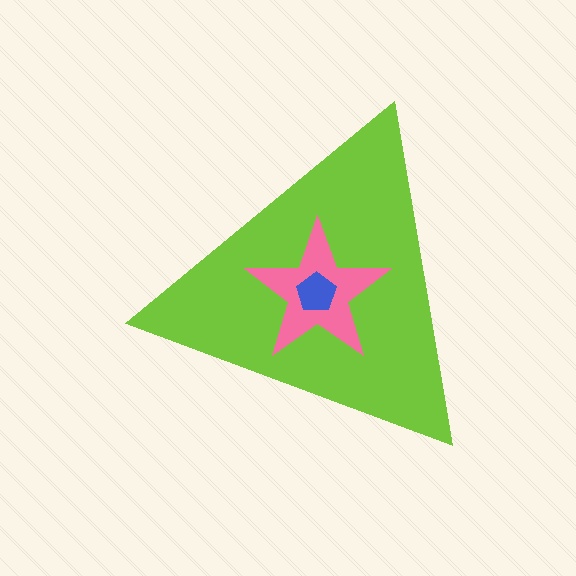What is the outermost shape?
The lime triangle.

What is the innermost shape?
The blue pentagon.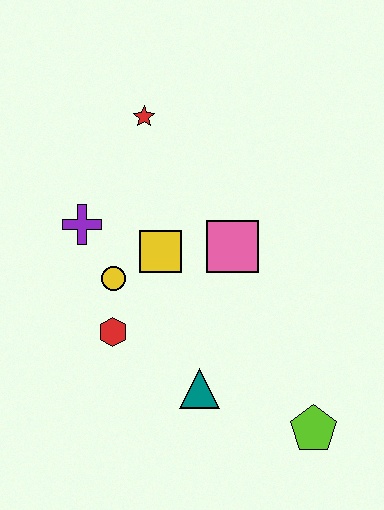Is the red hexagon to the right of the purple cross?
Yes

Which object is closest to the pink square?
The yellow square is closest to the pink square.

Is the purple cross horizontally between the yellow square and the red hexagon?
No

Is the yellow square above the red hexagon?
Yes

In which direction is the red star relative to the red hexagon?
The red star is above the red hexagon.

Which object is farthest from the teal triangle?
The red star is farthest from the teal triangle.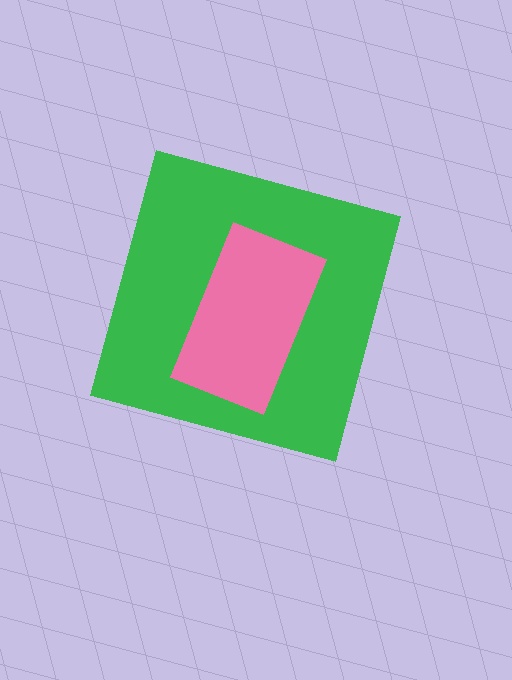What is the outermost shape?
The green diamond.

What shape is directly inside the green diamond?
The pink rectangle.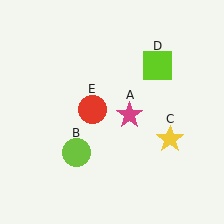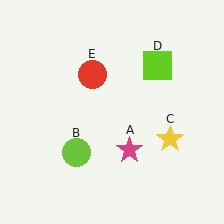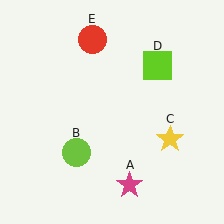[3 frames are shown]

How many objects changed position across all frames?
2 objects changed position: magenta star (object A), red circle (object E).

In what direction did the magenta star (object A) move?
The magenta star (object A) moved down.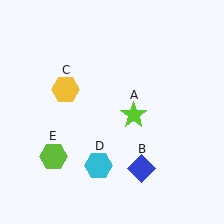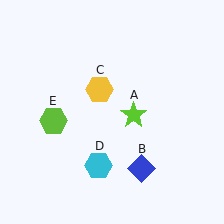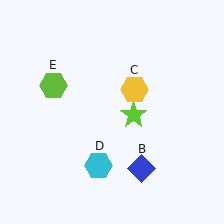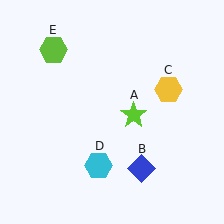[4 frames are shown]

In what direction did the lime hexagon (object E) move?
The lime hexagon (object E) moved up.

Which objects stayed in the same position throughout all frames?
Lime star (object A) and blue diamond (object B) and cyan hexagon (object D) remained stationary.